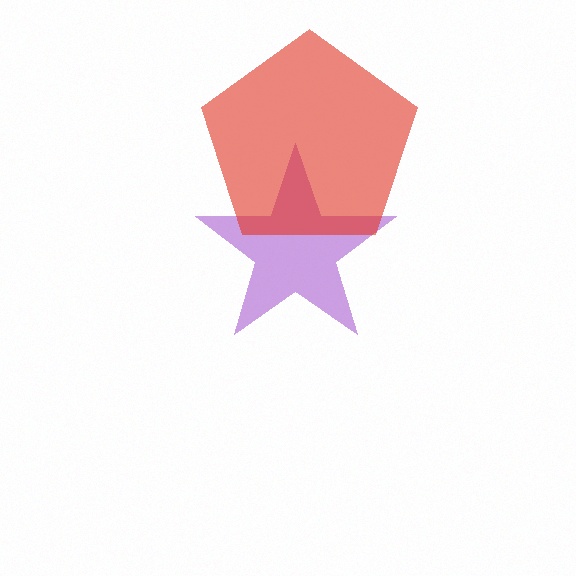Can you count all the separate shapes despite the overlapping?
Yes, there are 2 separate shapes.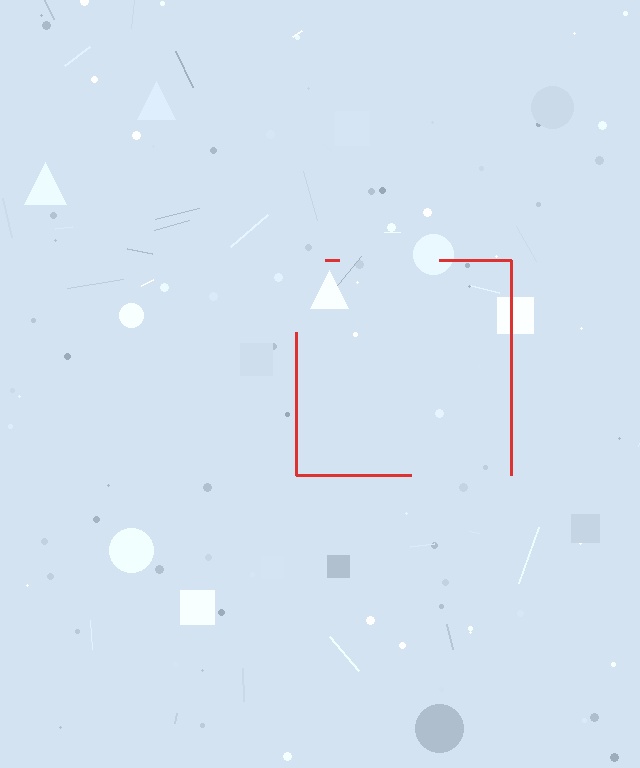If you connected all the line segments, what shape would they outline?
They would outline a square.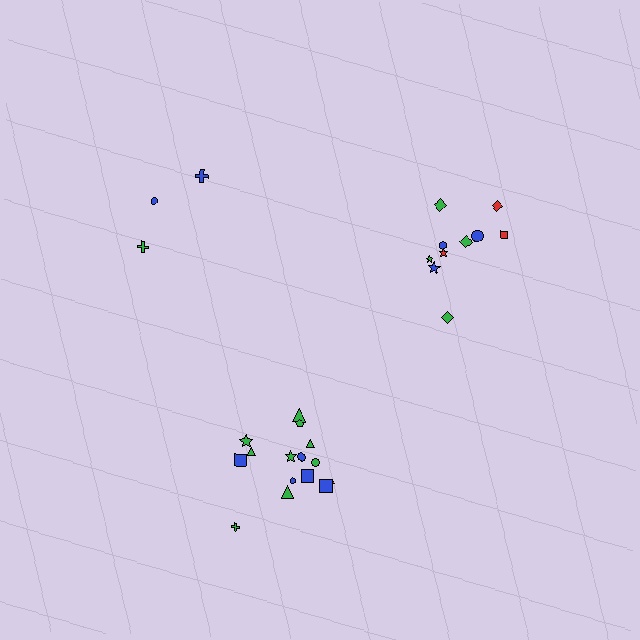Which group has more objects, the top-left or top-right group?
The top-right group.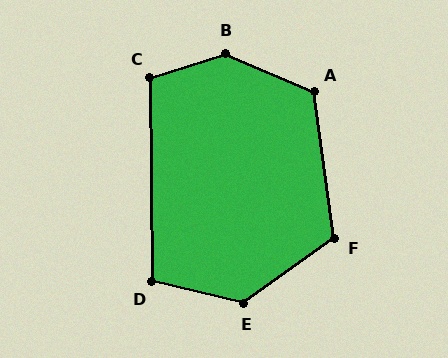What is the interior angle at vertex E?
Approximately 132 degrees (obtuse).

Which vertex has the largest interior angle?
B, at approximately 139 degrees.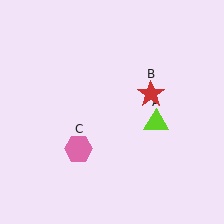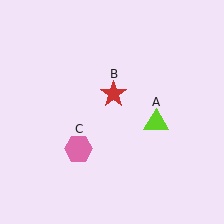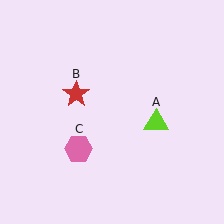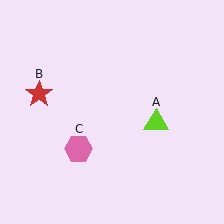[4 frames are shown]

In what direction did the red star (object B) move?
The red star (object B) moved left.